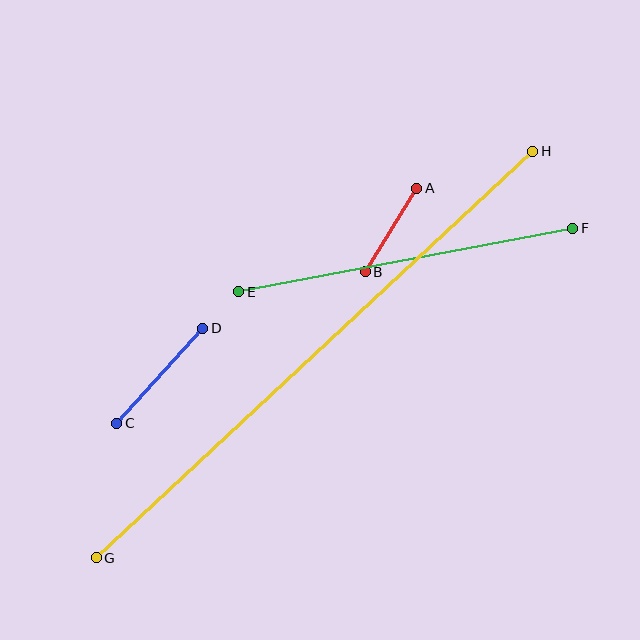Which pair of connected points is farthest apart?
Points G and H are farthest apart.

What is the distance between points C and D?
The distance is approximately 128 pixels.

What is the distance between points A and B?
The distance is approximately 98 pixels.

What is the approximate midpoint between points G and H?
The midpoint is at approximately (314, 355) pixels.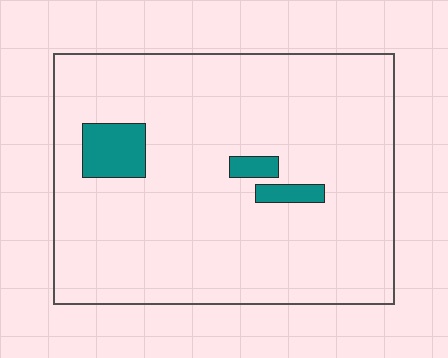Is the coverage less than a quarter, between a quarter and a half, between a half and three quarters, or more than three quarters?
Less than a quarter.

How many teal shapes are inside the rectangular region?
3.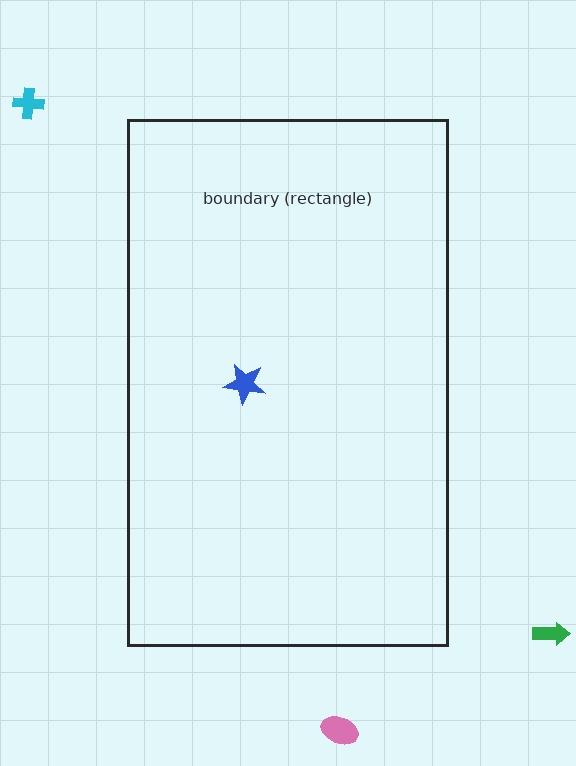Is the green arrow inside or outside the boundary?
Outside.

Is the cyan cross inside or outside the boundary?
Outside.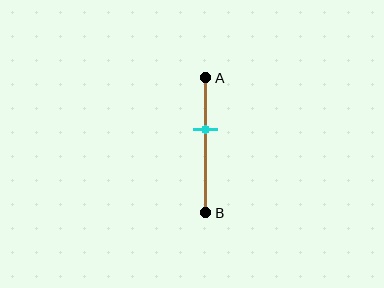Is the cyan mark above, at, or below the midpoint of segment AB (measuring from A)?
The cyan mark is above the midpoint of segment AB.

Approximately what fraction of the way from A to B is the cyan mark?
The cyan mark is approximately 40% of the way from A to B.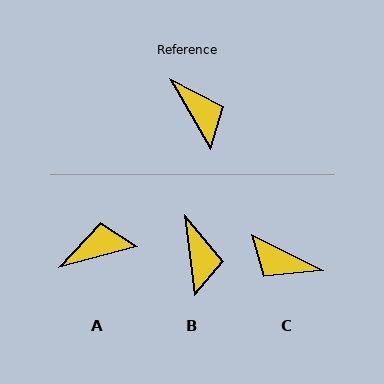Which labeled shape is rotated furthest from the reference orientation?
C, about 146 degrees away.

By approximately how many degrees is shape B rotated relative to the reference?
Approximately 23 degrees clockwise.